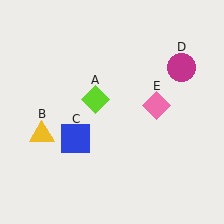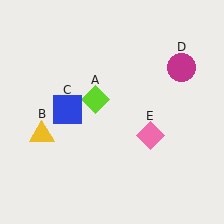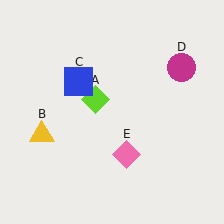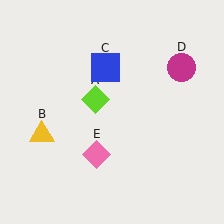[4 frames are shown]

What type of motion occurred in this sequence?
The blue square (object C), pink diamond (object E) rotated clockwise around the center of the scene.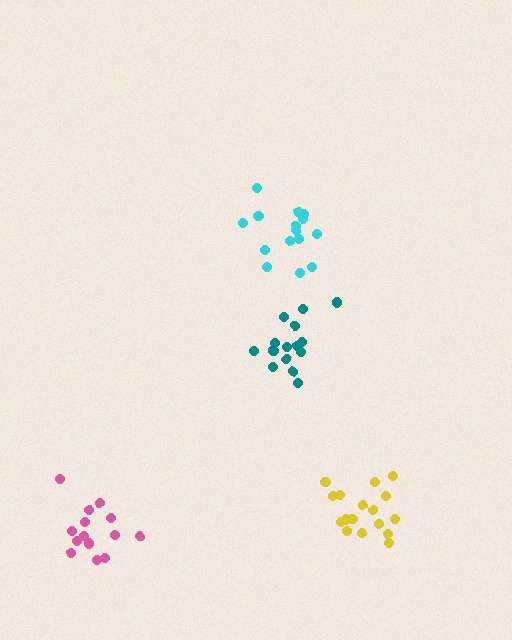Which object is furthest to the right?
The yellow cluster is rightmost.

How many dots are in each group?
Group 1: 14 dots, Group 2: 18 dots, Group 3: 16 dots, Group 4: 15 dots (63 total).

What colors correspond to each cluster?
The clusters are colored: pink, yellow, teal, cyan.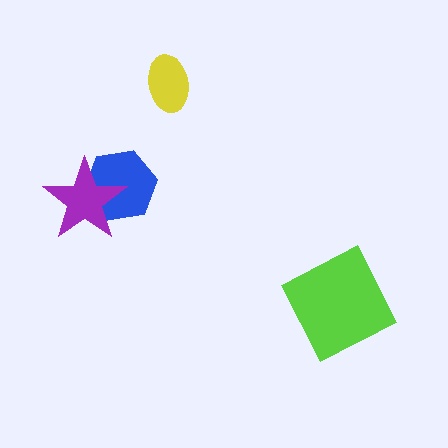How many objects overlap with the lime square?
0 objects overlap with the lime square.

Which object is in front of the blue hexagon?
The purple star is in front of the blue hexagon.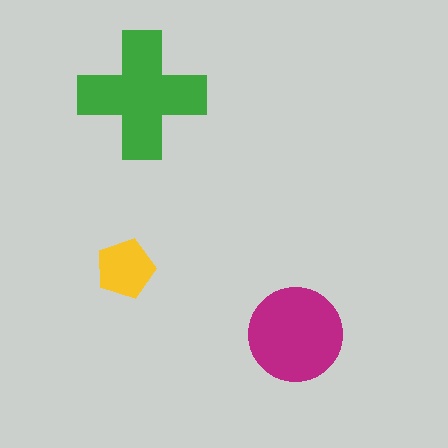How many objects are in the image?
There are 3 objects in the image.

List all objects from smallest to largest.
The yellow pentagon, the magenta circle, the green cross.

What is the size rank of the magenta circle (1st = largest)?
2nd.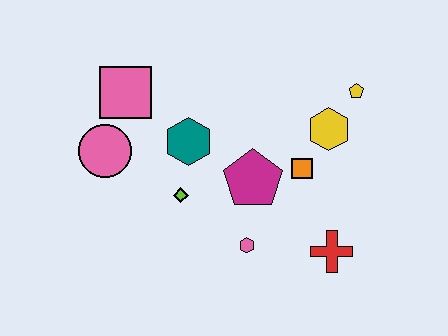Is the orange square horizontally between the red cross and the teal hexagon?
Yes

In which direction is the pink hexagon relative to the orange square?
The pink hexagon is below the orange square.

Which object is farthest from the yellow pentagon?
The pink circle is farthest from the yellow pentagon.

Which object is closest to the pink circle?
The pink square is closest to the pink circle.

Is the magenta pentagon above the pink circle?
No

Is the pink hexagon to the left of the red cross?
Yes